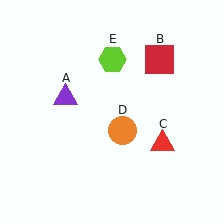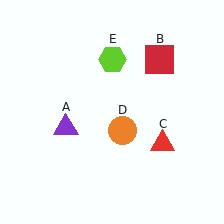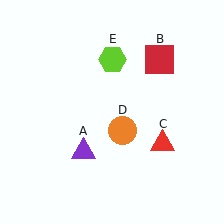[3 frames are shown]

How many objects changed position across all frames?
1 object changed position: purple triangle (object A).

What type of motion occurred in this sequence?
The purple triangle (object A) rotated counterclockwise around the center of the scene.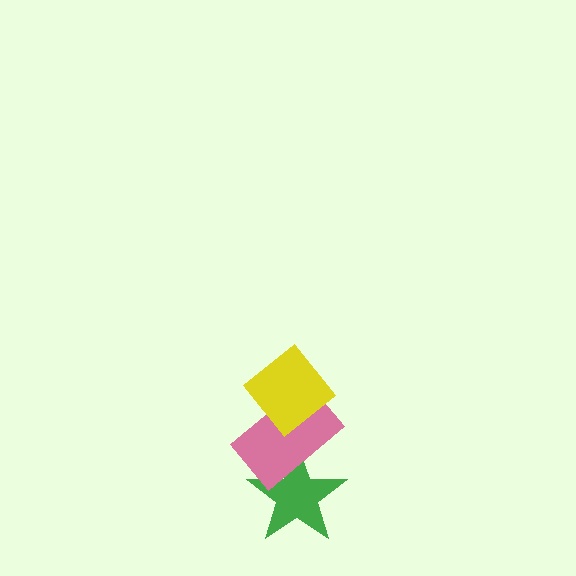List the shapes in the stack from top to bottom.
From top to bottom: the yellow diamond, the pink rectangle, the green star.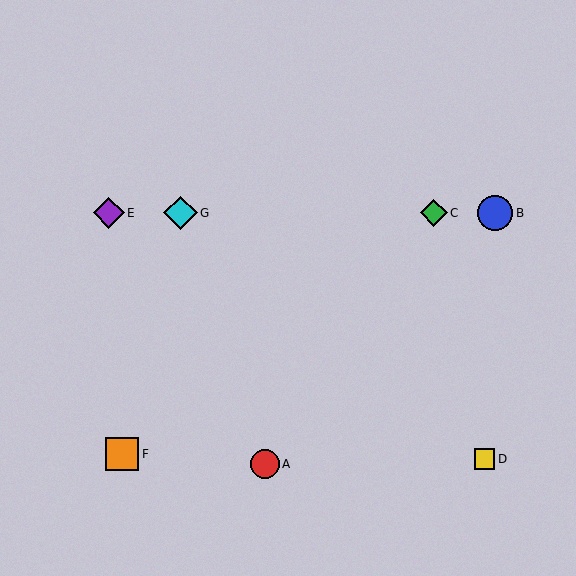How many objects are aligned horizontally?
4 objects (B, C, E, G) are aligned horizontally.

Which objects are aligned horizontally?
Objects B, C, E, G are aligned horizontally.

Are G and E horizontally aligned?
Yes, both are at y≈213.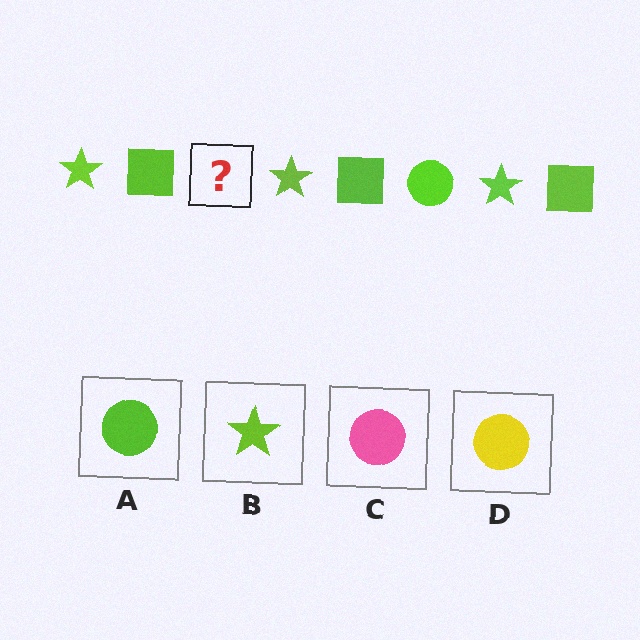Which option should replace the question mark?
Option A.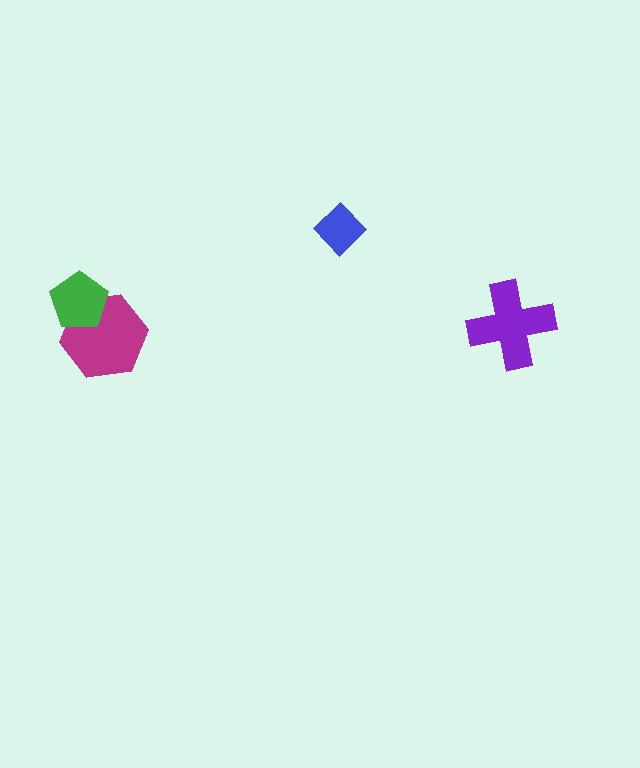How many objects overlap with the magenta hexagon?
1 object overlaps with the magenta hexagon.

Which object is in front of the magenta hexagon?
The green pentagon is in front of the magenta hexagon.